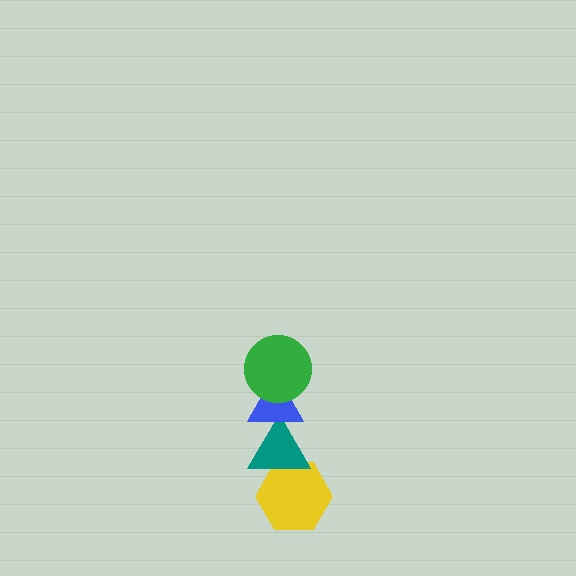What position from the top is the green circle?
The green circle is 1st from the top.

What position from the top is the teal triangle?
The teal triangle is 3rd from the top.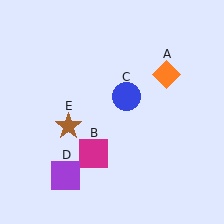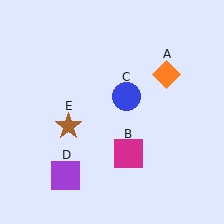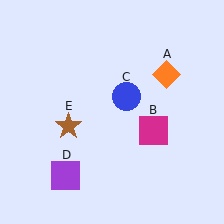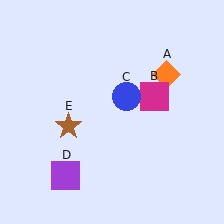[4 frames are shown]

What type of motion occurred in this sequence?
The magenta square (object B) rotated counterclockwise around the center of the scene.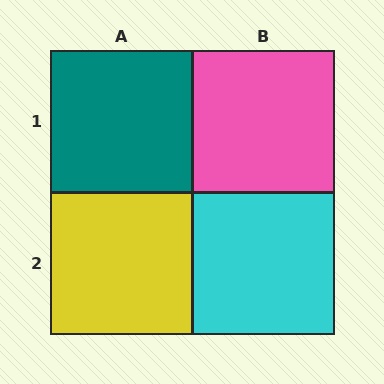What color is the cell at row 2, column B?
Cyan.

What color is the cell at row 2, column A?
Yellow.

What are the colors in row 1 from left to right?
Teal, pink.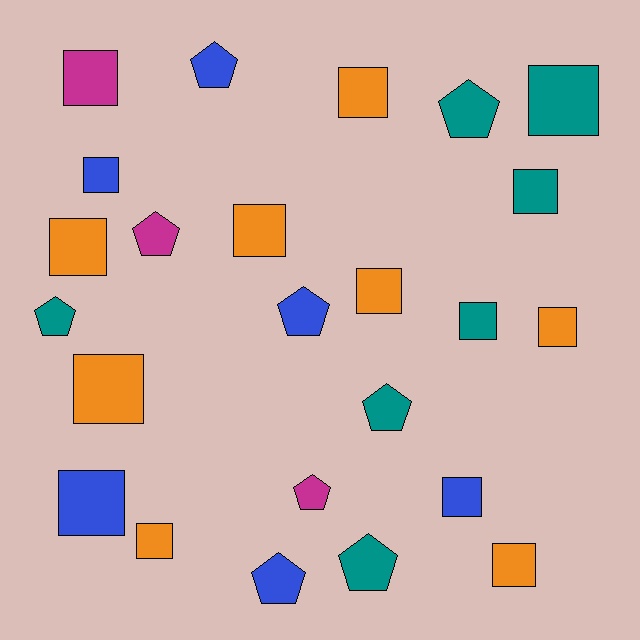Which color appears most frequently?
Orange, with 8 objects.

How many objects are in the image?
There are 24 objects.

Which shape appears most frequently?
Square, with 15 objects.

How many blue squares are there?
There are 3 blue squares.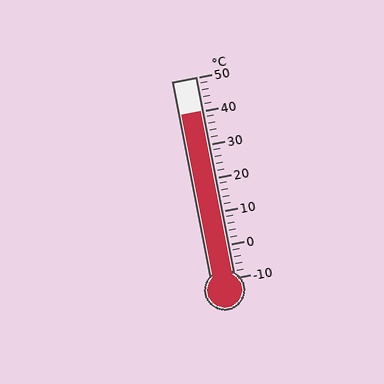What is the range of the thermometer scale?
The thermometer scale ranges from -10°C to 50°C.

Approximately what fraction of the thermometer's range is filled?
The thermometer is filled to approximately 85% of its range.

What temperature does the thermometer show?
The thermometer shows approximately 40°C.